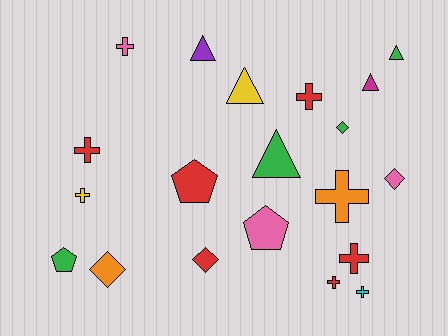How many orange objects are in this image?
There are 2 orange objects.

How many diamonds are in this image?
There are 4 diamonds.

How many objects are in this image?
There are 20 objects.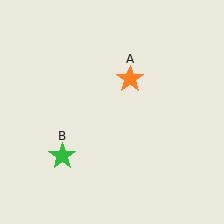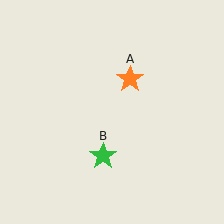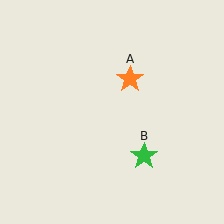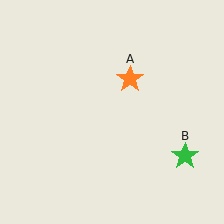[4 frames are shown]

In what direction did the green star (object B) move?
The green star (object B) moved right.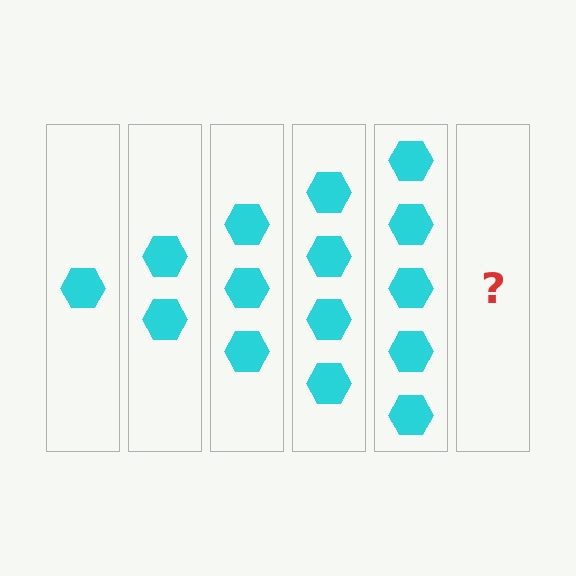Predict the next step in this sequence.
The next step is 6 hexagons.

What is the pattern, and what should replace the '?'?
The pattern is that each step adds one more hexagon. The '?' should be 6 hexagons.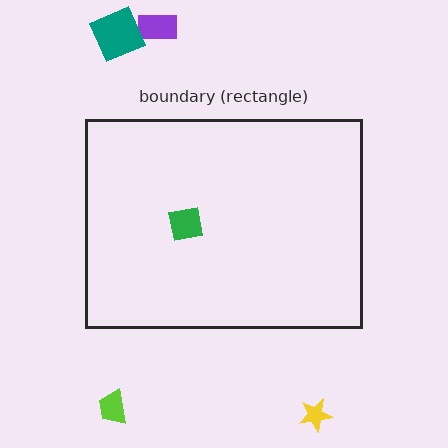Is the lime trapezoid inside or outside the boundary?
Outside.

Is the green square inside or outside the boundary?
Inside.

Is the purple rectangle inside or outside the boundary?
Outside.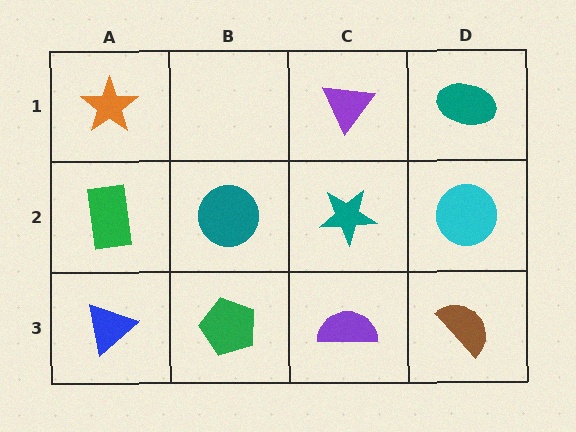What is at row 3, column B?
A green pentagon.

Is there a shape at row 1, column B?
No, that cell is empty.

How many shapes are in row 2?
4 shapes.